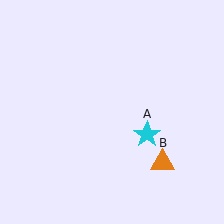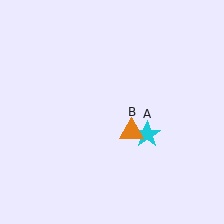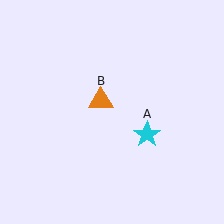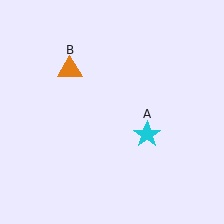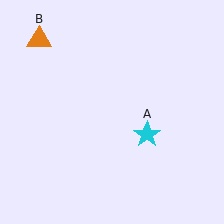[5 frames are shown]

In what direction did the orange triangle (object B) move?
The orange triangle (object B) moved up and to the left.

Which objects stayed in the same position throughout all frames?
Cyan star (object A) remained stationary.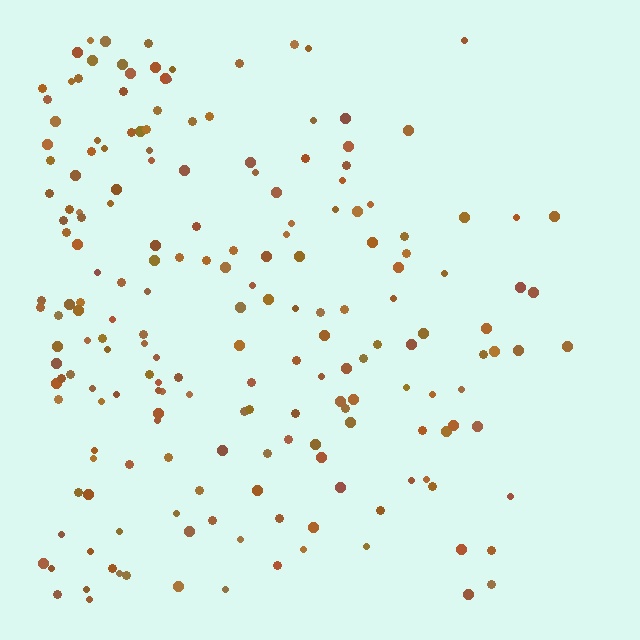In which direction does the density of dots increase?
From right to left, with the left side densest.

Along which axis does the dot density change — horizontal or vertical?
Horizontal.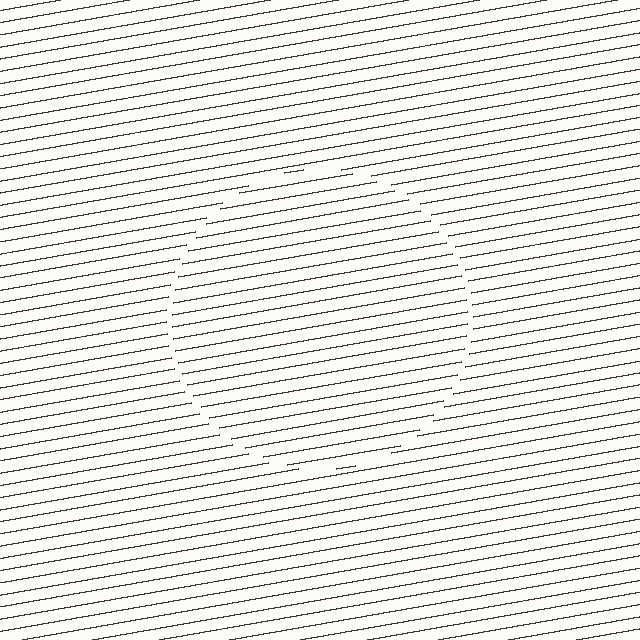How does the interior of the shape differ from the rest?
The interior of the shape contains the same grating, shifted by half a period — the contour is defined by the phase discontinuity where line-ends from the inner and outer gratings abut.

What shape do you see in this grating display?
An illusory circle. The interior of the shape contains the same grating, shifted by half a period — the contour is defined by the phase discontinuity where line-ends from the inner and outer gratings abut.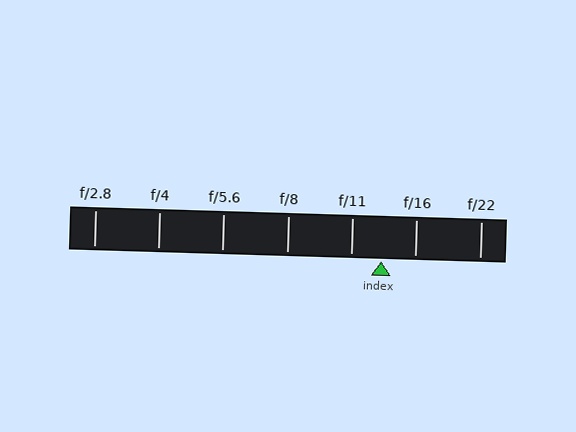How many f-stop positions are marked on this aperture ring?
There are 7 f-stop positions marked.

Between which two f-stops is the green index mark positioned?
The index mark is between f/11 and f/16.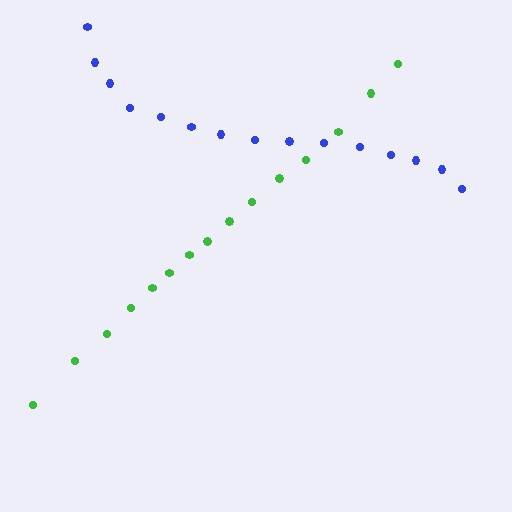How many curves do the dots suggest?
There are 2 distinct paths.